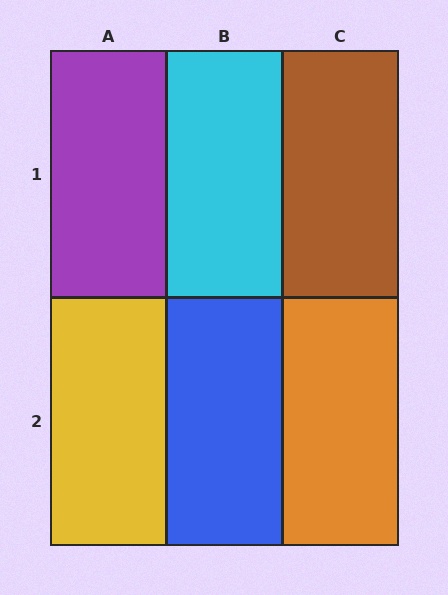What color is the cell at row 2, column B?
Blue.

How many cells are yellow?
1 cell is yellow.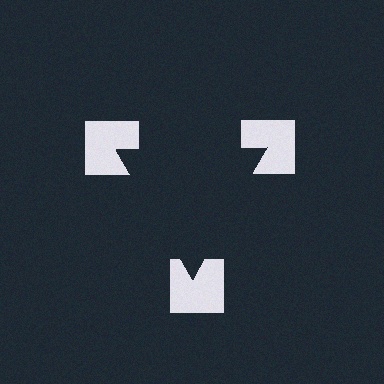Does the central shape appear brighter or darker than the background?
It typically appears slightly darker than the background, even though no actual brightness change is drawn.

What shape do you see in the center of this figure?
An illusory triangle — its edges are inferred from the aligned wedge cuts in the notched squares, not physically drawn.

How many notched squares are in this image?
There are 3 — one at each vertex of the illusory triangle.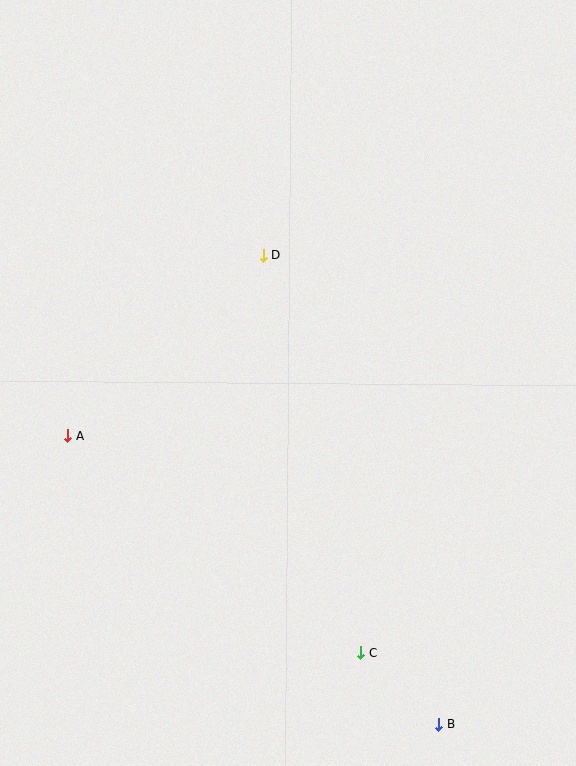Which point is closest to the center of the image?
Point D at (263, 255) is closest to the center.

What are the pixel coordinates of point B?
Point B is at (439, 725).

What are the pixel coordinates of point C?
Point C is at (361, 652).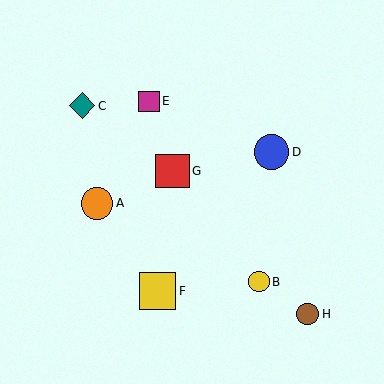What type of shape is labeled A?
Shape A is an orange circle.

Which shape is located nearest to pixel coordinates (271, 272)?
The yellow circle (labeled B) at (259, 282) is nearest to that location.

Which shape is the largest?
The yellow square (labeled F) is the largest.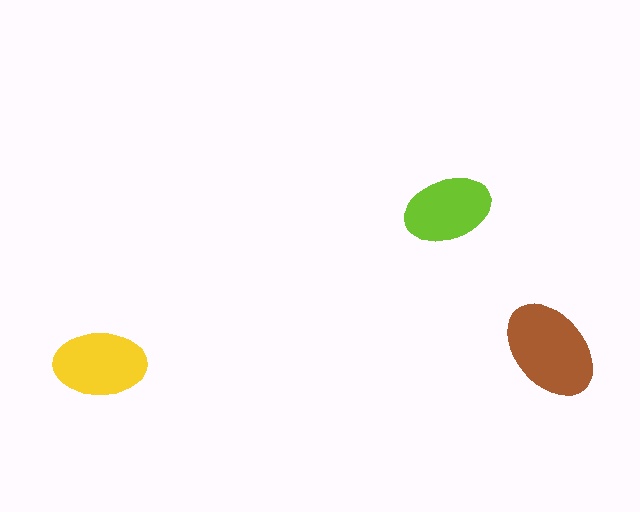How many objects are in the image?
There are 3 objects in the image.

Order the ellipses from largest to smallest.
the brown one, the yellow one, the lime one.